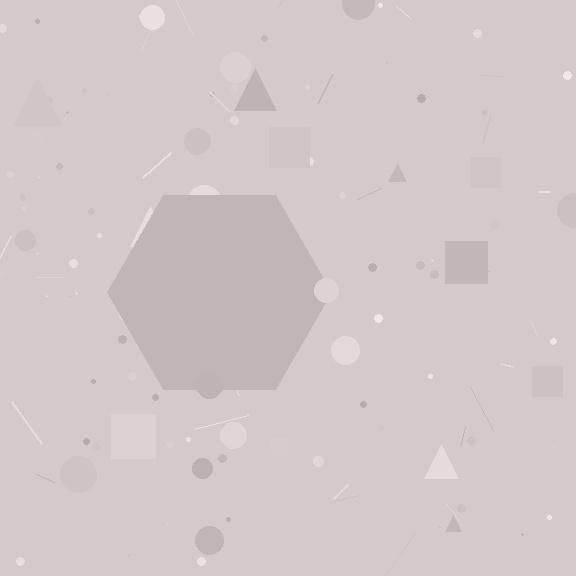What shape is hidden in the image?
A hexagon is hidden in the image.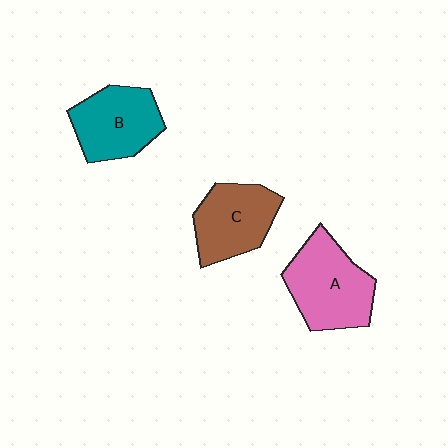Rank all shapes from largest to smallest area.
From largest to smallest: A (pink), B (teal), C (brown).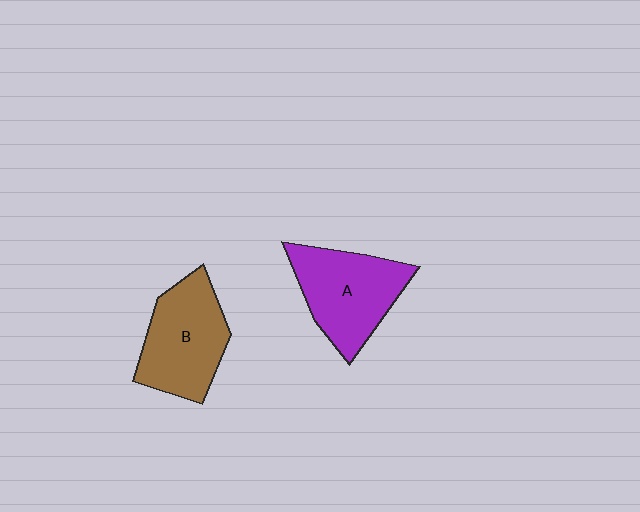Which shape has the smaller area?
Shape B (brown).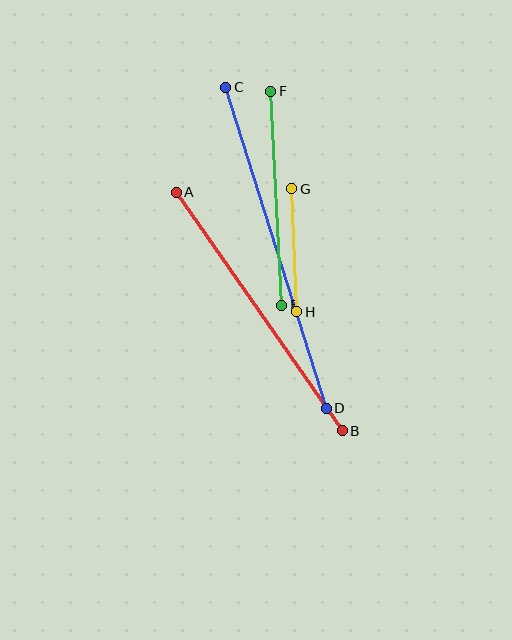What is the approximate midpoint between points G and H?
The midpoint is at approximately (294, 250) pixels.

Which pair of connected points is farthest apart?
Points C and D are farthest apart.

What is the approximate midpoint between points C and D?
The midpoint is at approximately (276, 248) pixels.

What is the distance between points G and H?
The distance is approximately 123 pixels.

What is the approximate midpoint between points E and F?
The midpoint is at approximately (276, 198) pixels.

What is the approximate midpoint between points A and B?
The midpoint is at approximately (259, 312) pixels.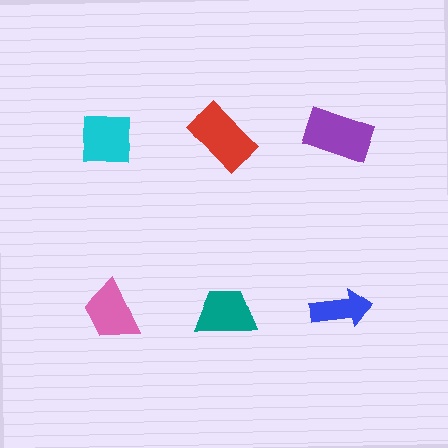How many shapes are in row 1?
3 shapes.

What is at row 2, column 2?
A teal trapezoid.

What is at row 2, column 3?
A blue arrow.